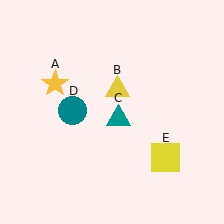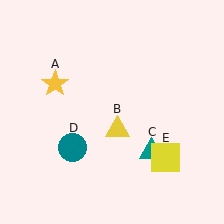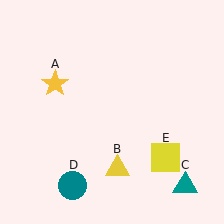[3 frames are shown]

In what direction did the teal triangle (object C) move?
The teal triangle (object C) moved down and to the right.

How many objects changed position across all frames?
3 objects changed position: yellow triangle (object B), teal triangle (object C), teal circle (object D).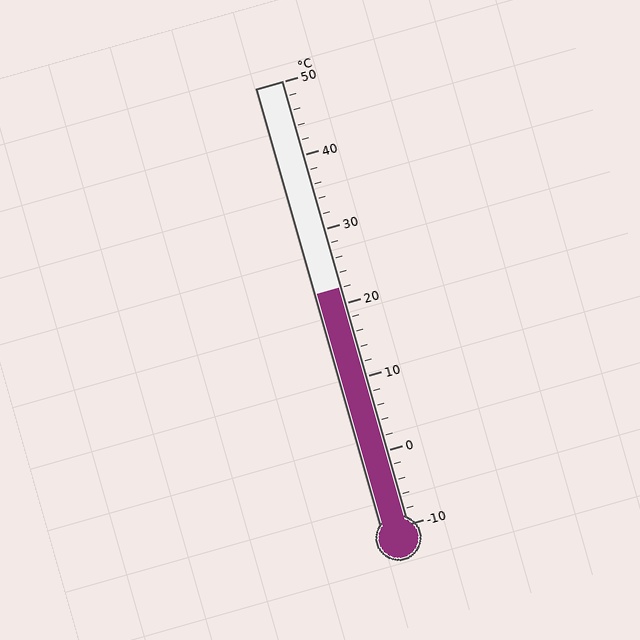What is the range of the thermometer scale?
The thermometer scale ranges from -10°C to 50°C.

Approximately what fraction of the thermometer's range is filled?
The thermometer is filled to approximately 55% of its range.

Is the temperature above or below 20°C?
The temperature is above 20°C.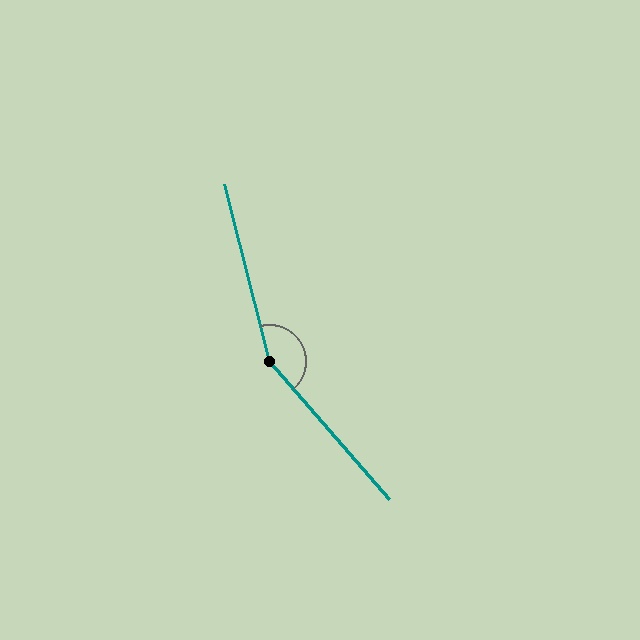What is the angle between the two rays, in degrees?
Approximately 153 degrees.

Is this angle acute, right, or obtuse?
It is obtuse.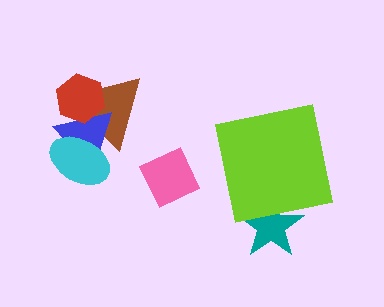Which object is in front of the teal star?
The lime square is in front of the teal star.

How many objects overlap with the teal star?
1 object overlaps with the teal star.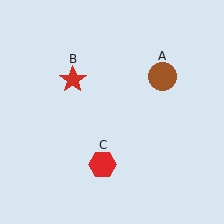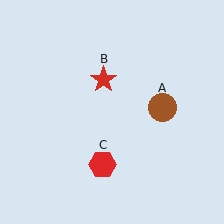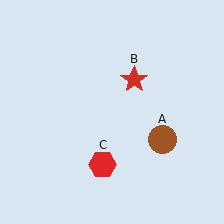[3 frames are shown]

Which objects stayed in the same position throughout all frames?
Red hexagon (object C) remained stationary.